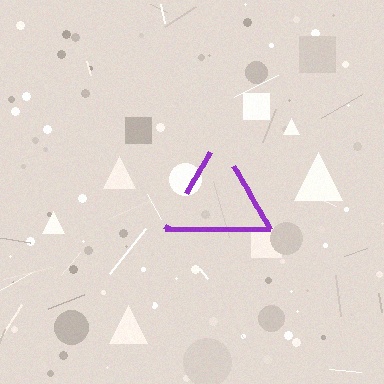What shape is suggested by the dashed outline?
The dashed outline suggests a triangle.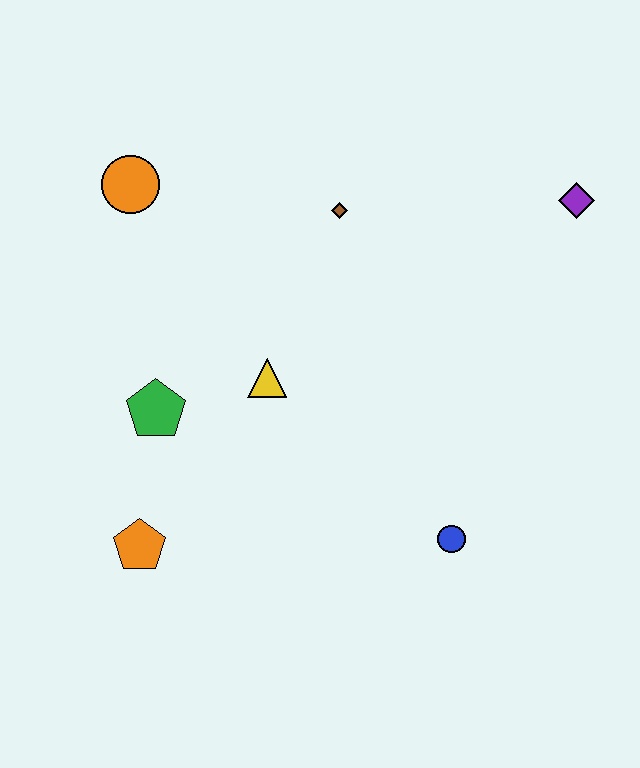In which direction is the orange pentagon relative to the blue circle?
The orange pentagon is to the left of the blue circle.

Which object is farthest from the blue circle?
The orange circle is farthest from the blue circle.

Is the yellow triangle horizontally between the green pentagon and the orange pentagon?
No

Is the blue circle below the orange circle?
Yes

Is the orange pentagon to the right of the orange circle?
Yes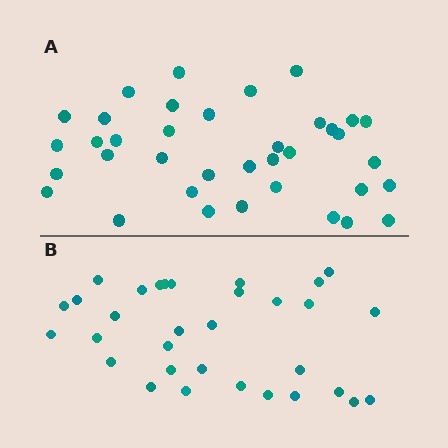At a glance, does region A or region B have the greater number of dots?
Region A (the top region) has more dots.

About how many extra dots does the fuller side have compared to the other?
Region A has about 5 more dots than region B.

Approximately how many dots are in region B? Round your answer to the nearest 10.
About 30 dots. (The exact count is 32, which rounds to 30.)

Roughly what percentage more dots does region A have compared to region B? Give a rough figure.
About 15% more.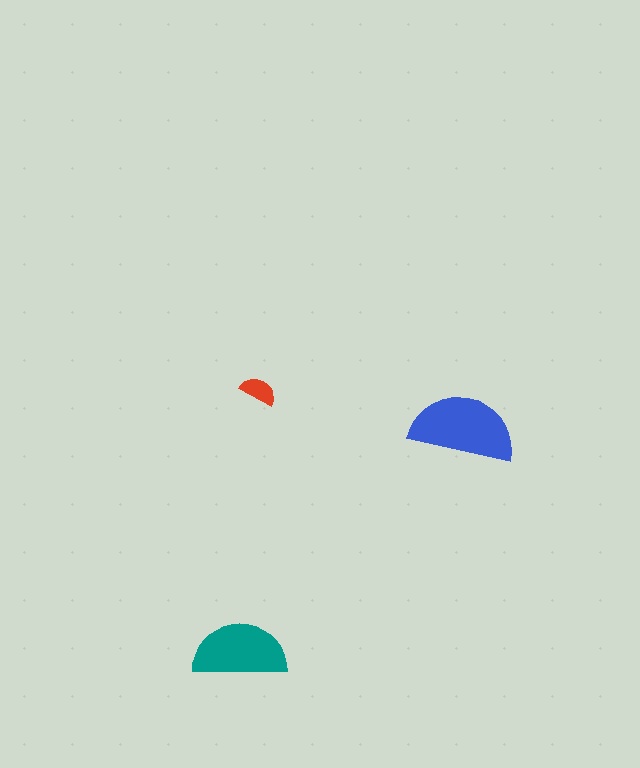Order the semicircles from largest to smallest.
the blue one, the teal one, the red one.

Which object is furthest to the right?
The blue semicircle is rightmost.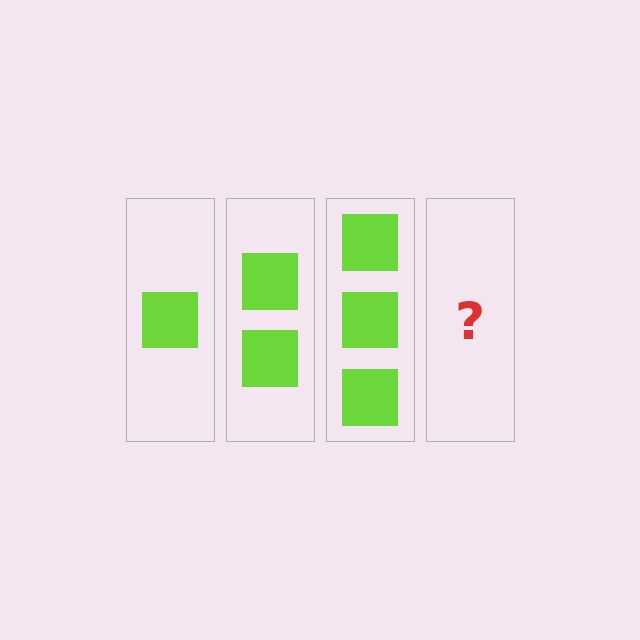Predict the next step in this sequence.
The next step is 4 squares.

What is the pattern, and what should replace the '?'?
The pattern is that each step adds one more square. The '?' should be 4 squares.